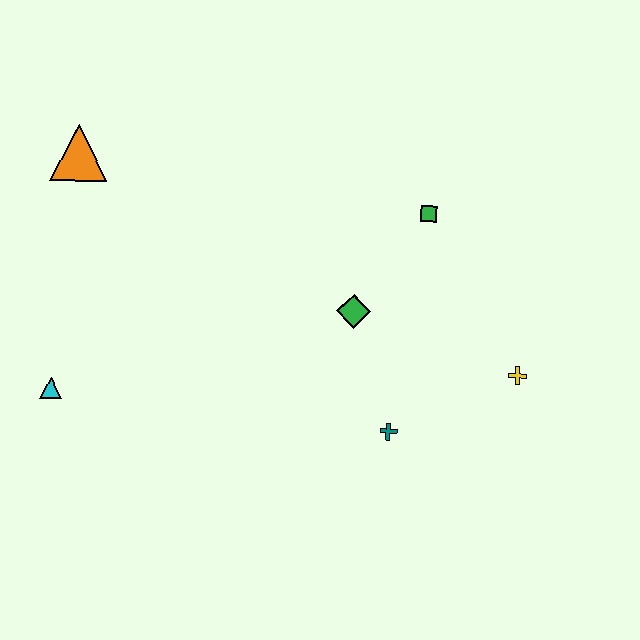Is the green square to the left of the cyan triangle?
No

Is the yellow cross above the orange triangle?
No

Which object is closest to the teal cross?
The green diamond is closest to the teal cross.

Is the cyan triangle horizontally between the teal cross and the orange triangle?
No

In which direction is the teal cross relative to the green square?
The teal cross is below the green square.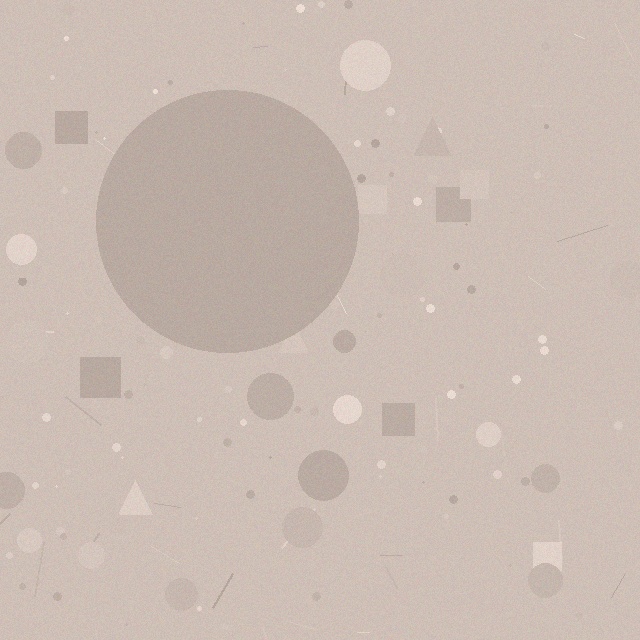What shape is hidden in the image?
A circle is hidden in the image.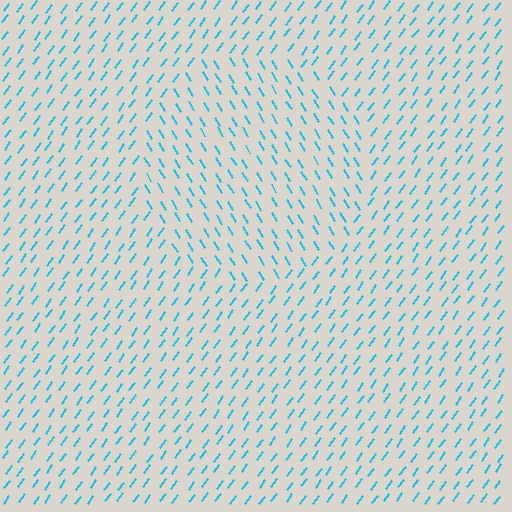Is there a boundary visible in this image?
Yes, there is a texture boundary formed by a change in line orientation.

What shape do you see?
I see a circle.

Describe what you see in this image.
The image is filled with small cyan line segments. A circle region in the image has lines oriented differently from the surrounding lines, creating a visible texture boundary.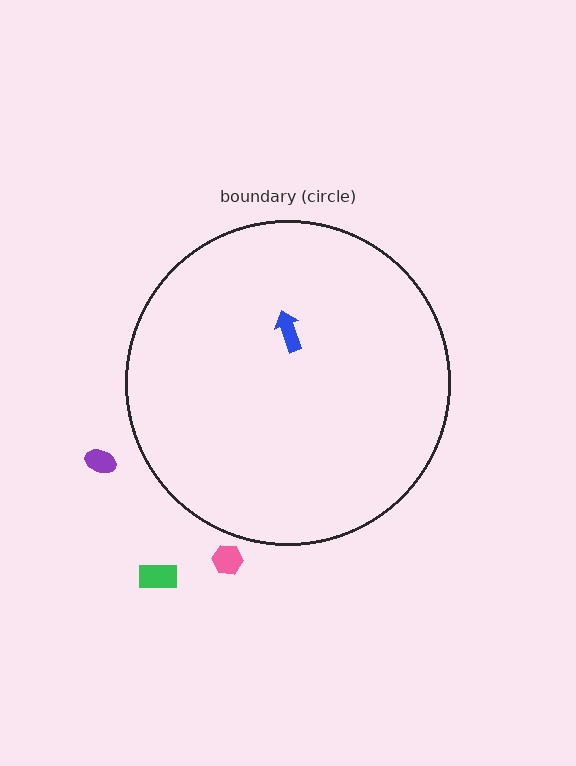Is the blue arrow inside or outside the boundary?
Inside.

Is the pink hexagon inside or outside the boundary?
Outside.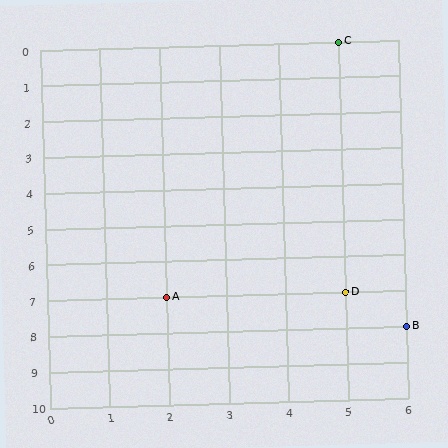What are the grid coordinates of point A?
Point A is at grid coordinates (2, 7).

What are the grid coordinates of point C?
Point C is at grid coordinates (5, 0).